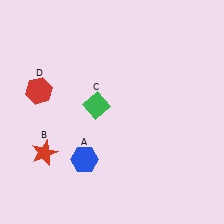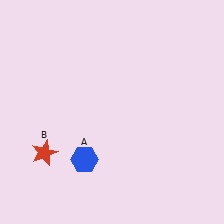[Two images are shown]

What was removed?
The green diamond (C), the red hexagon (D) were removed in Image 2.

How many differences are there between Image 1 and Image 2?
There are 2 differences between the two images.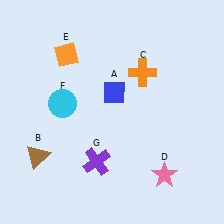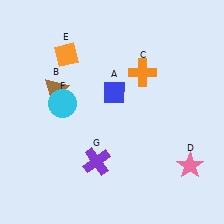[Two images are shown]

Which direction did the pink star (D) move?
The pink star (D) moved right.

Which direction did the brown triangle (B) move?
The brown triangle (B) moved up.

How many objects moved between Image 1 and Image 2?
2 objects moved between the two images.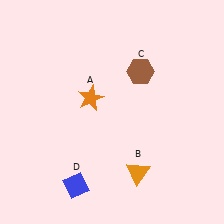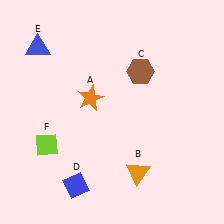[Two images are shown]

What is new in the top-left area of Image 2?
A blue triangle (E) was added in the top-left area of Image 2.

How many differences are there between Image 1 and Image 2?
There are 2 differences between the two images.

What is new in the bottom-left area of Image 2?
A lime diamond (F) was added in the bottom-left area of Image 2.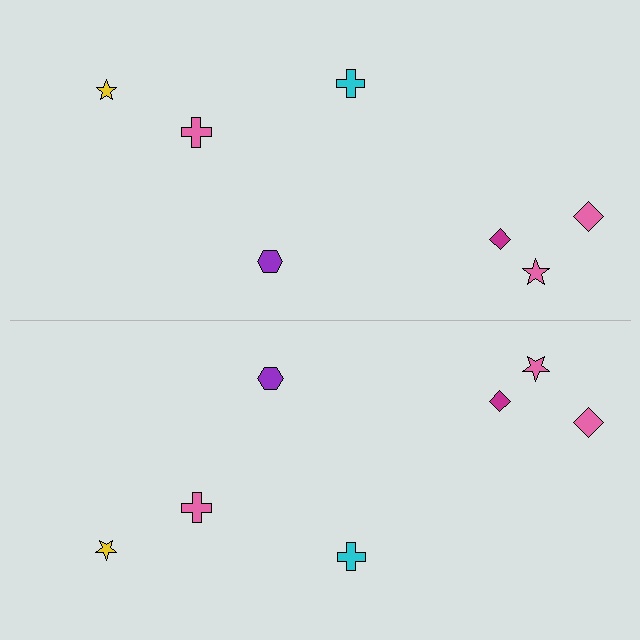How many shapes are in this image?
There are 14 shapes in this image.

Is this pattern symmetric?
Yes, this pattern has bilateral (reflection) symmetry.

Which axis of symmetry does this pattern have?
The pattern has a horizontal axis of symmetry running through the center of the image.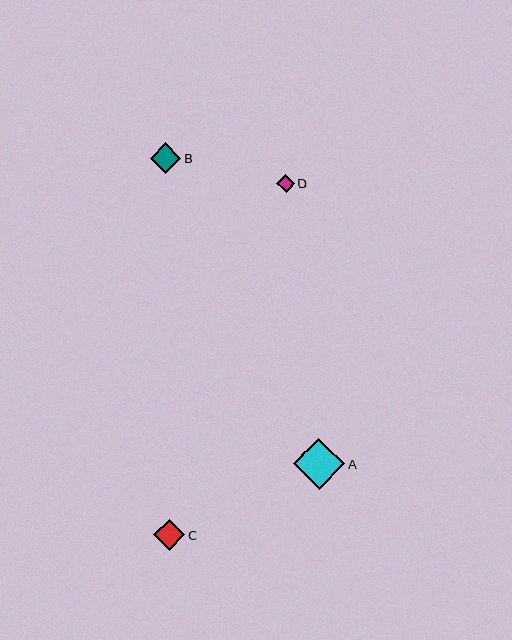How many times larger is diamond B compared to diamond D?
Diamond B is approximately 1.8 times the size of diamond D.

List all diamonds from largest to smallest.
From largest to smallest: A, C, B, D.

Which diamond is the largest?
Diamond A is the largest with a size of approximately 51 pixels.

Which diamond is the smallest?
Diamond D is the smallest with a size of approximately 18 pixels.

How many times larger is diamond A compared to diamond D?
Diamond A is approximately 2.9 times the size of diamond D.